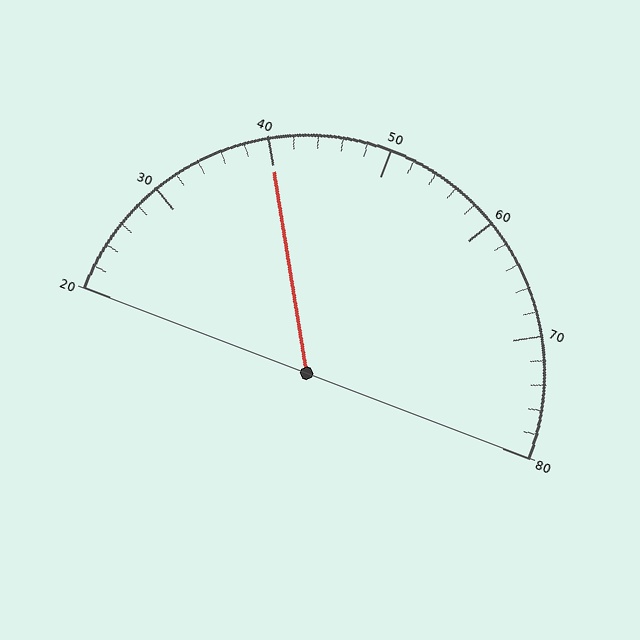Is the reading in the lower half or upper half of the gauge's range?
The reading is in the lower half of the range (20 to 80).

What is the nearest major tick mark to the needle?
The nearest major tick mark is 40.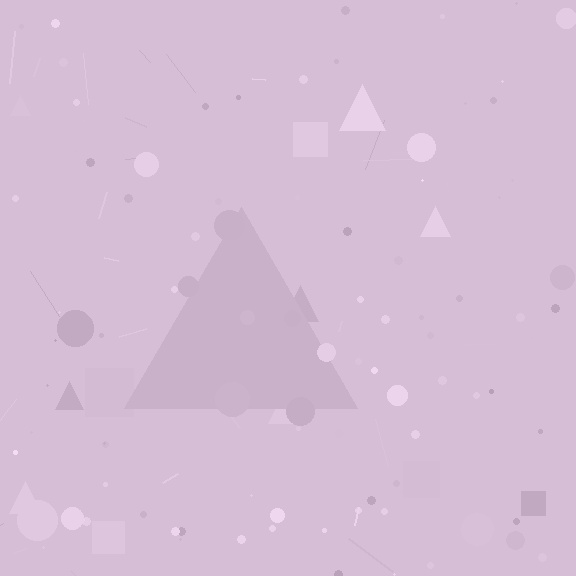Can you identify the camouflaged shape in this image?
The camouflaged shape is a triangle.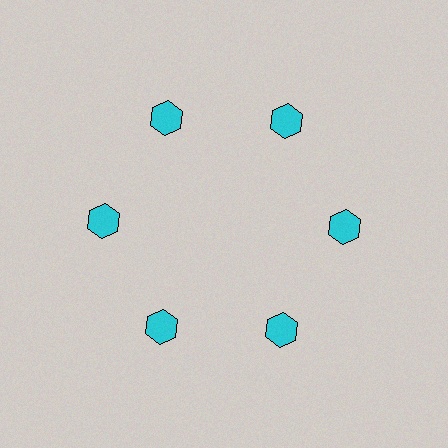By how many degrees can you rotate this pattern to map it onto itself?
The pattern maps onto itself every 60 degrees of rotation.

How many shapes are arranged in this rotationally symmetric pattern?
There are 6 shapes, arranged in 6 groups of 1.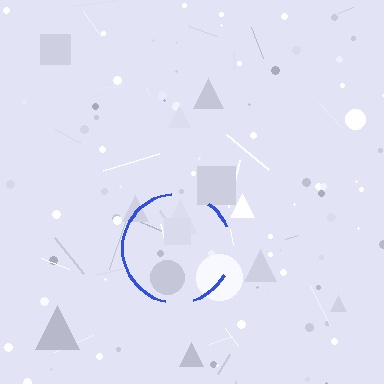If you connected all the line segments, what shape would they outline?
They would outline a circle.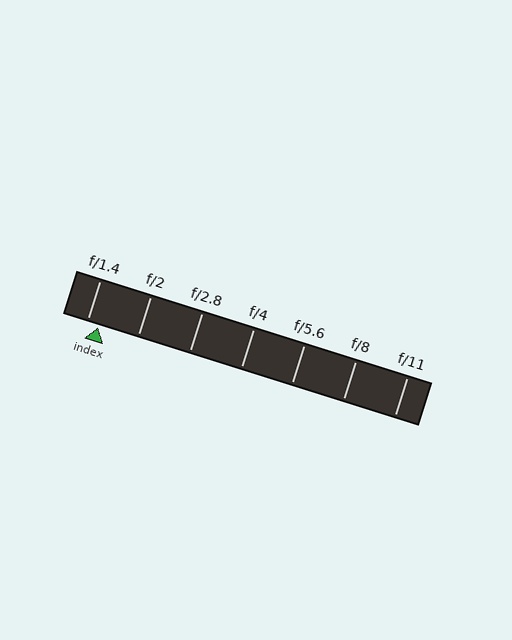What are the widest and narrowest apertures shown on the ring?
The widest aperture shown is f/1.4 and the narrowest is f/11.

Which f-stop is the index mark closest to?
The index mark is closest to f/1.4.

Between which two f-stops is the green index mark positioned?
The index mark is between f/1.4 and f/2.